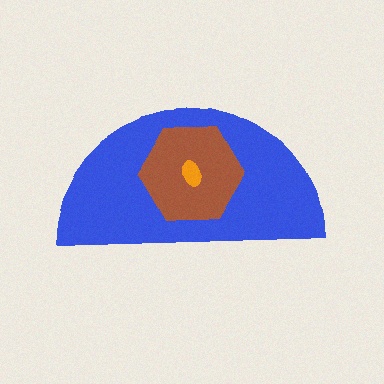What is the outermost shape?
The blue semicircle.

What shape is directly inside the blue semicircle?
The brown hexagon.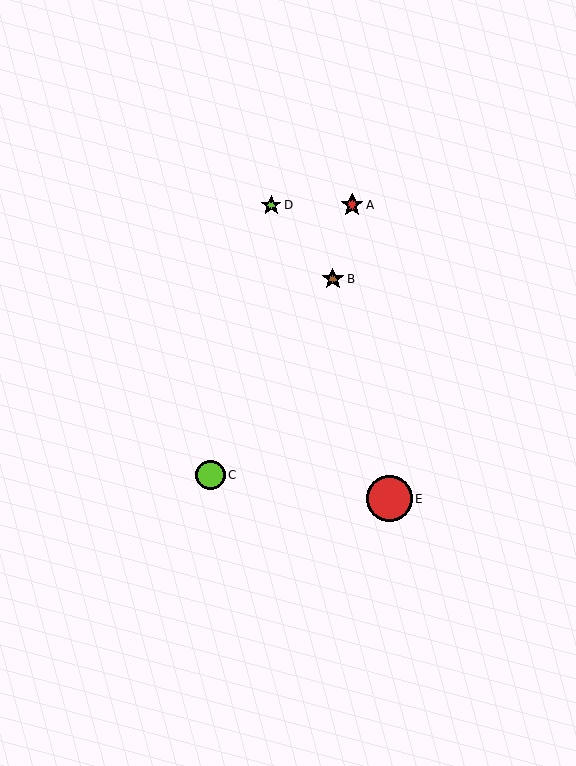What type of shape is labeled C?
Shape C is a lime circle.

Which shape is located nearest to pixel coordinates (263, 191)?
The lime star (labeled D) at (271, 205) is nearest to that location.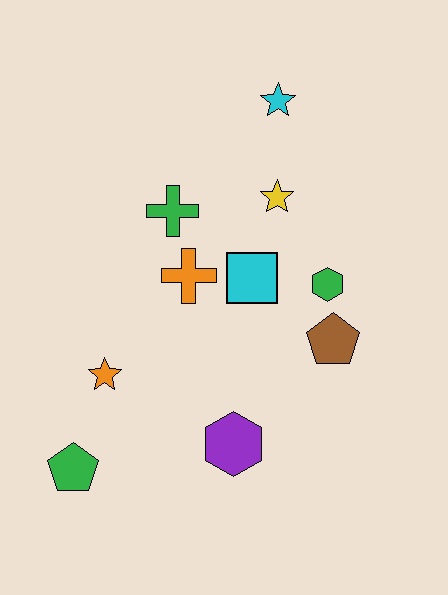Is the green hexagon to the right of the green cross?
Yes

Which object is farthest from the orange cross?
The green pentagon is farthest from the orange cross.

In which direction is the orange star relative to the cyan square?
The orange star is to the left of the cyan square.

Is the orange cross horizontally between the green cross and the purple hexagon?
Yes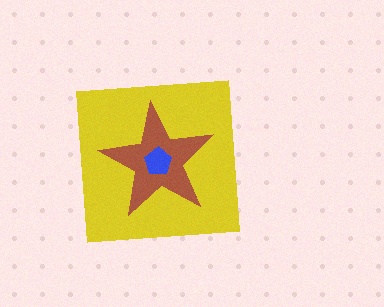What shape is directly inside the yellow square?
The brown star.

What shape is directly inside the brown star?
The blue pentagon.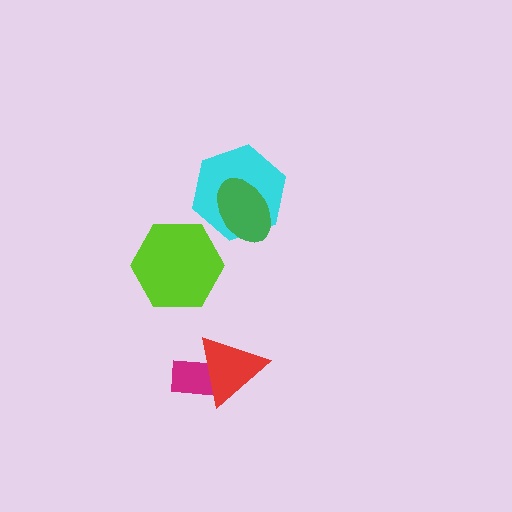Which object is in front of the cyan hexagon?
The green ellipse is in front of the cyan hexagon.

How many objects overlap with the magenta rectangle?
1 object overlaps with the magenta rectangle.